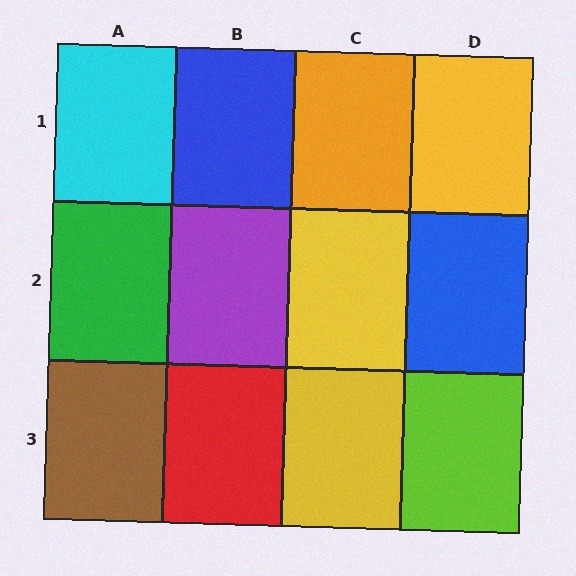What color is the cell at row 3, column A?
Brown.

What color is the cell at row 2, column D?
Blue.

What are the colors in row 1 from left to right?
Cyan, blue, orange, yellow.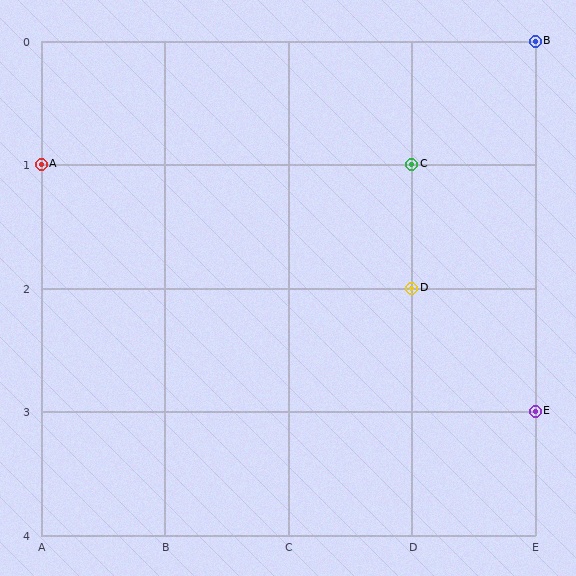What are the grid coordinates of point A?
Point A is at grid coordinates (A, 1).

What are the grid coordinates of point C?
Point C is at grid coordinates (D, 1).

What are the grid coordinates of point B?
Point B is at grid coordinates (E, 0).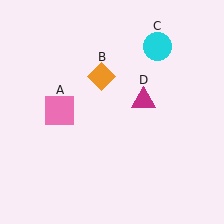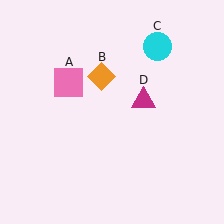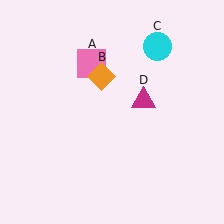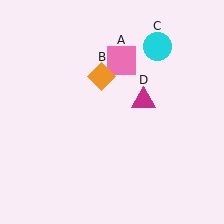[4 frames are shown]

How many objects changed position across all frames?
1 object changed position: pink square (object A).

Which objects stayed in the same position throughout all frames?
Orange diamond (object B) and cyan circle (object C) and magenta triangle (object D) remained stationary.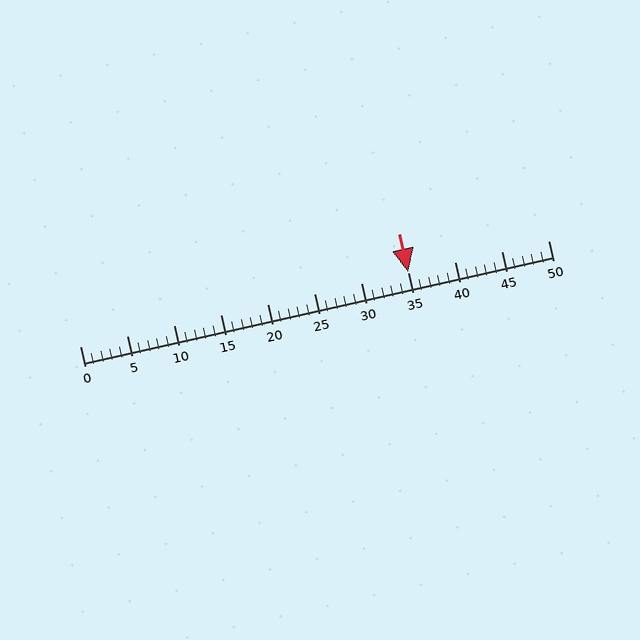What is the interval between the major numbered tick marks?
The major tick marks are spaced 5 units apart.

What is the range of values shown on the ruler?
The ruler shows values from 0 to 50.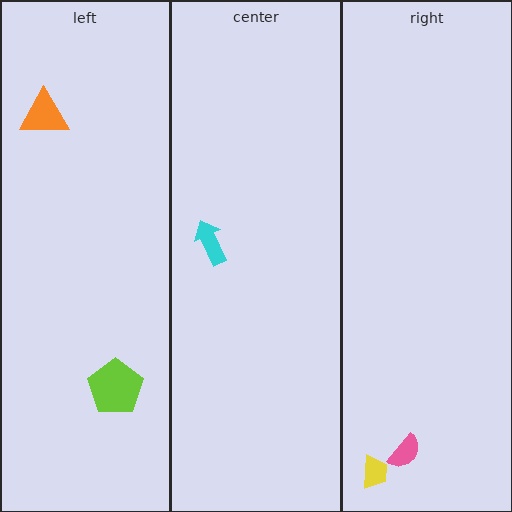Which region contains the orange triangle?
The left region.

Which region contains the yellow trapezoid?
The right region.